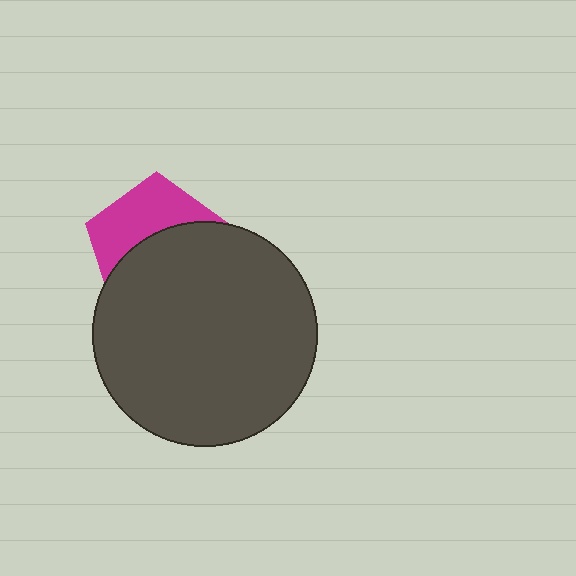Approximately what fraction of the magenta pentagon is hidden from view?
Roughly 57% of the magenta pentagon is hidden behind the dark gray circle.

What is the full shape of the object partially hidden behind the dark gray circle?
The partially hidden object is a magenta pentagon.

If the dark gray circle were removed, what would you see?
You would see the complete magenta pentagon.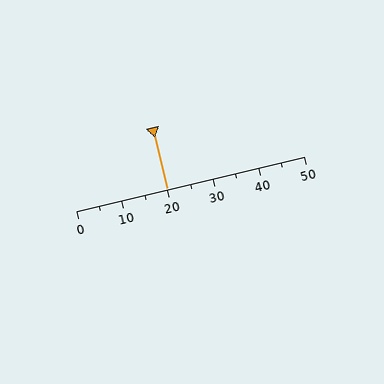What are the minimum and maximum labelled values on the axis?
The axis runs from 0 to 50.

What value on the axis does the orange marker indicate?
The marker indicates approximately 20.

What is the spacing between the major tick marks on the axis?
The major ticks are spaced 10 apart.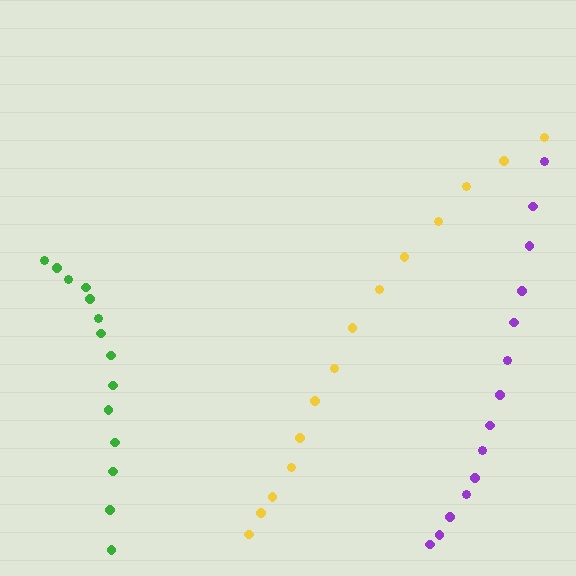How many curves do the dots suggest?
There are 3 distinct paths.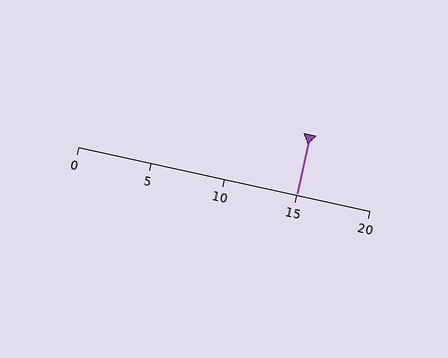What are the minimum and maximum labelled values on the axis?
The axis runs from 0 to 20.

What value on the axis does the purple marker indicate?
The marker indicates approximately 15.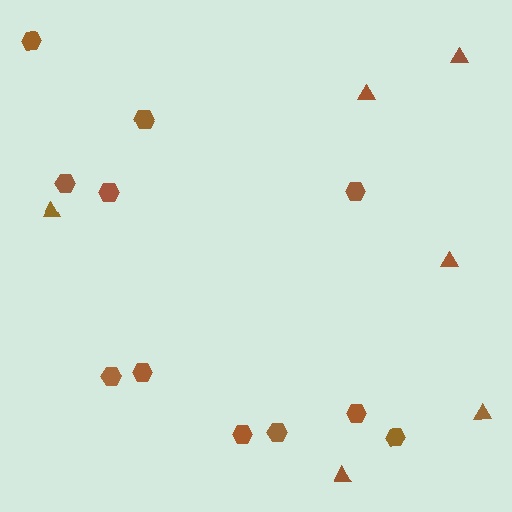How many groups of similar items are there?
There are 2 groups: one group of hexagons (11) and one group of triangles (6).